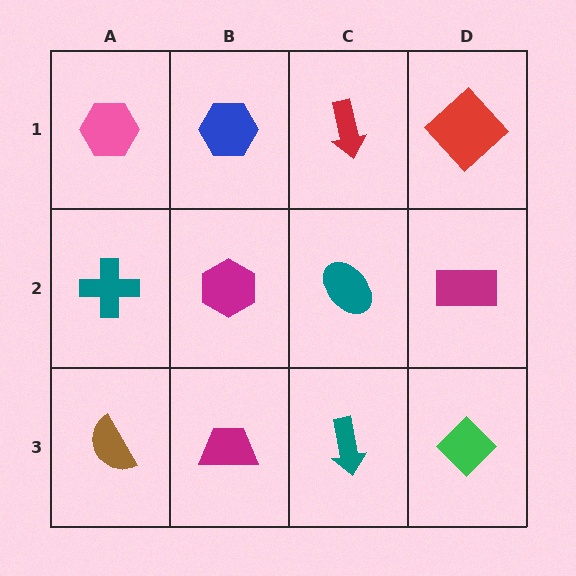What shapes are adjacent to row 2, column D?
A red diamond (row 1, column D), a green diamond (row 3, column D), a teal ellipse (row 2, column C).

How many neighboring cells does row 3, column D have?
2.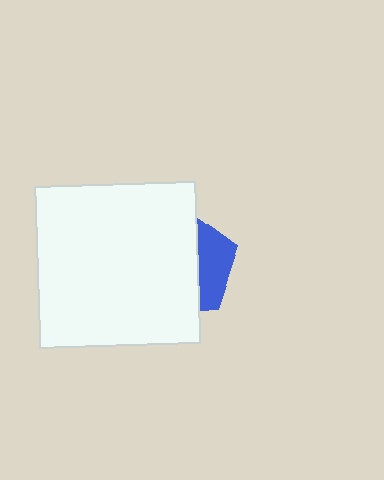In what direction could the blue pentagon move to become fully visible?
The blue pentagon could move right. That would shift it out from behind the white square entirely.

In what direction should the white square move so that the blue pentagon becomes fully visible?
The white square should move left. That is the shortest direction to clear the overlap and leave the blue pentagon fully visible.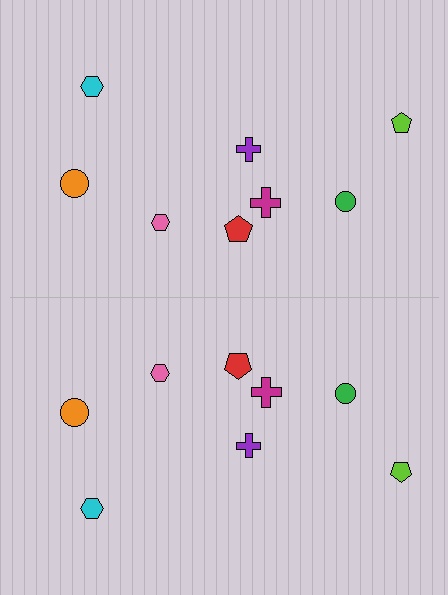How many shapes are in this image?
There are 16 shapes in this image.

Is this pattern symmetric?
Yes, this pattern has bilateral (reflection) symmetry.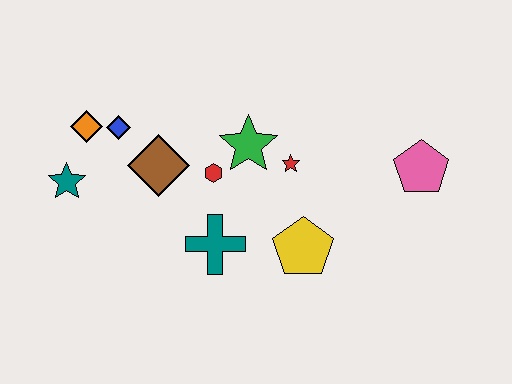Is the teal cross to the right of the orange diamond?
Yes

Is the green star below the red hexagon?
No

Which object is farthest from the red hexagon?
The pink pentagon is farthest from the red hexagon.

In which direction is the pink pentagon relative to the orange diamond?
The pink pentagon is to the right of the orange diamond.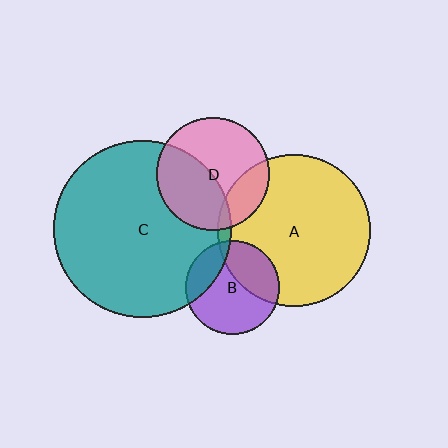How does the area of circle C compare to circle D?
Approximately 2.5 times.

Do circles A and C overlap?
Yes.